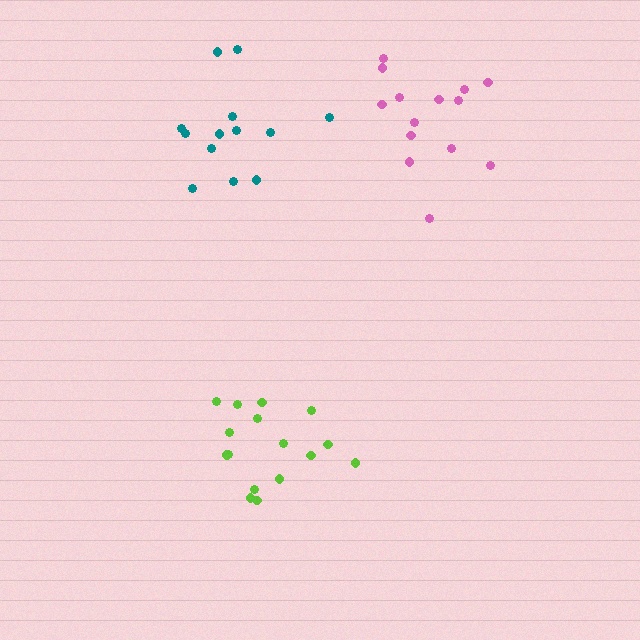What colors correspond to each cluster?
The clusters are colored: pink, teal, lime.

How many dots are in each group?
Group 1: 14 dots, Group 2: 13 dots, Group 3: 16 dots (43 total).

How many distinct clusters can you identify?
There are 3 distinct clusters.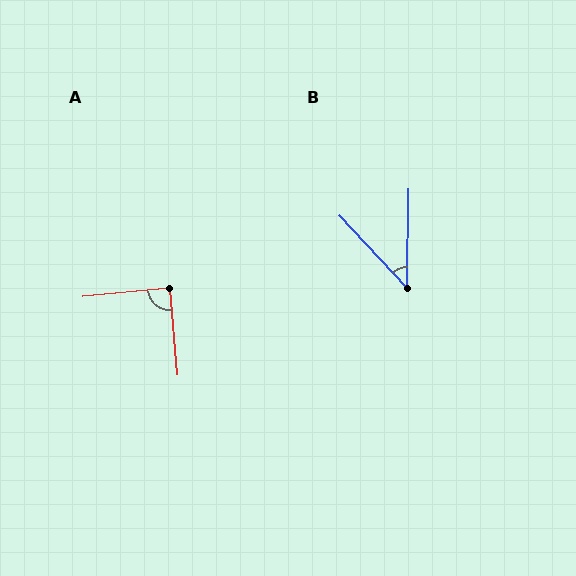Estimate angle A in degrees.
Approximately 89 degrees.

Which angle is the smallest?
B, at approximately 44 degrees.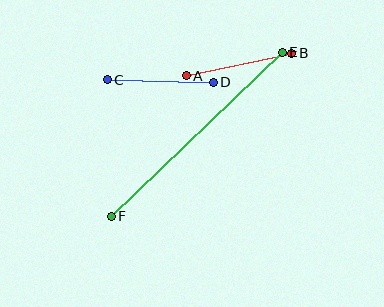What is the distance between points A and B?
The distance is approximately 108 pixels.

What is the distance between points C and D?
The distance is approximately 106 pixels.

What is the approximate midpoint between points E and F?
The midpoint is at approximately (197, 134) pixels.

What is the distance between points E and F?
The distance is approximately 237 pixels.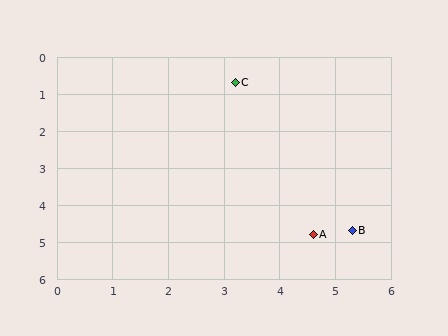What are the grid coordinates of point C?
Point C is at approximately (3.2, 0.7).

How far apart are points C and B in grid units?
Points C and B are about 4.5 grid units apart.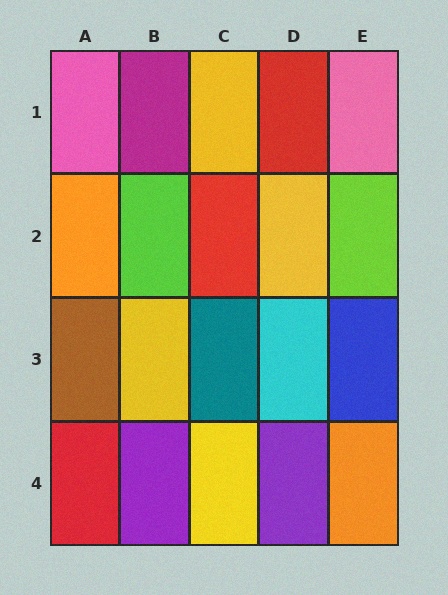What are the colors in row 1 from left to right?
Pink, magenta, yellow, red, pink.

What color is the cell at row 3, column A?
Brown.